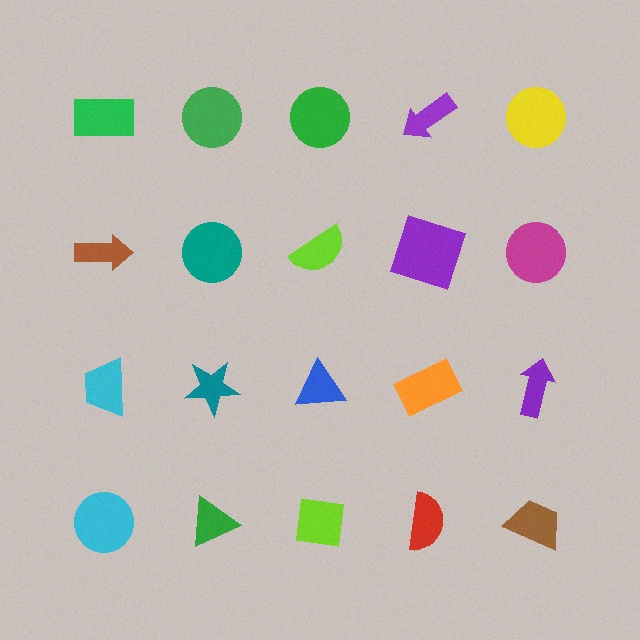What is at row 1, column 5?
A yellow circle.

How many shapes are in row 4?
5 shapes.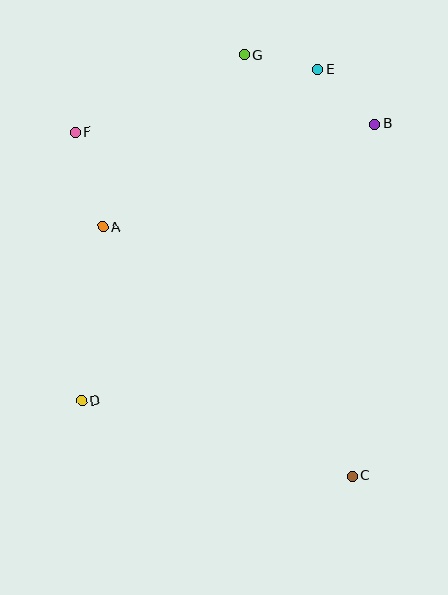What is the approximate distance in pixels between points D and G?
The distance between D and G is approximately 382 pixels.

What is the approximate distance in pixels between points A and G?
The distance between A and G is approximately 222 pixels.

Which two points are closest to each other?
Points E and G are closest to each other.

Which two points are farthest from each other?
Points C and F are farthest from each other.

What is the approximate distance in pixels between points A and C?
The distance between A and C is approximately 353 pixels.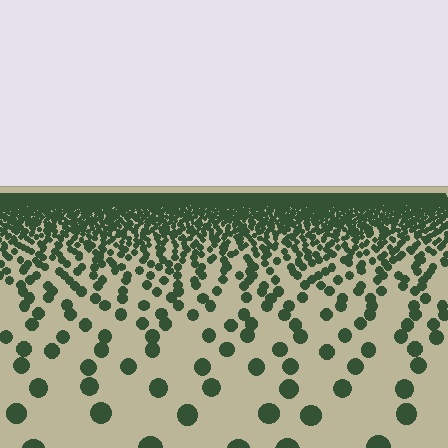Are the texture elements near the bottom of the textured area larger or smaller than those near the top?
Larger. Near the bottom, elements are closer to the viewer and appear at a bigger on-screen size.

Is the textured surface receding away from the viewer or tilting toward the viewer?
The surface is receding away from the viewer. Texture elements get smaller and denser toward the top.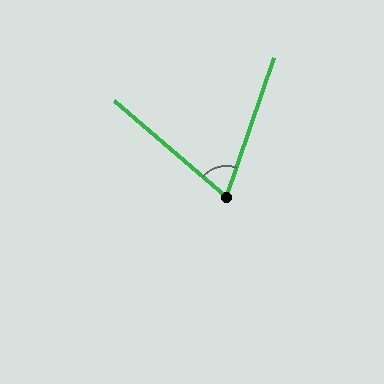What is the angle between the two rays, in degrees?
Approximately 69 degrees.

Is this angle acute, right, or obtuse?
It is acute.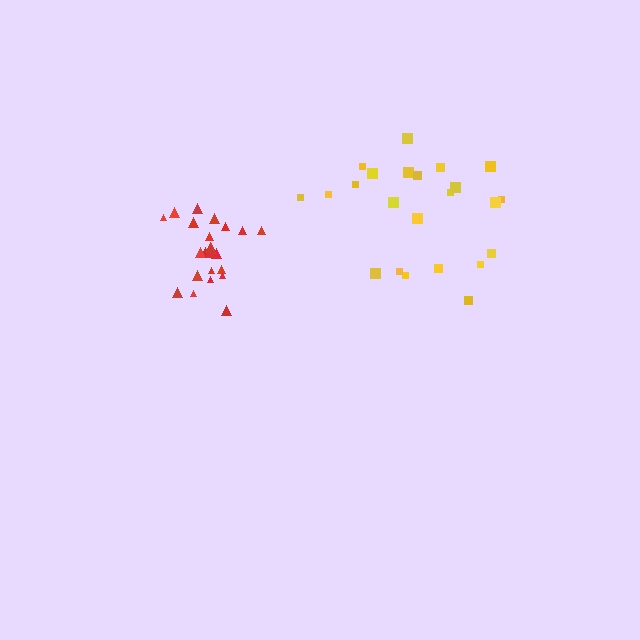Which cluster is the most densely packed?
Red.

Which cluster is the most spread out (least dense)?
Yellow.